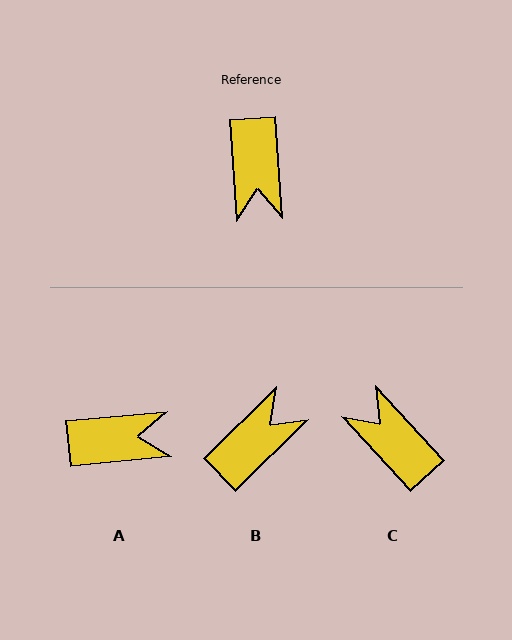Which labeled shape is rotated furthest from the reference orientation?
C, about 141 degrees away.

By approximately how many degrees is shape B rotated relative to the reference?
Approximately 131 degrees counter-clockwise.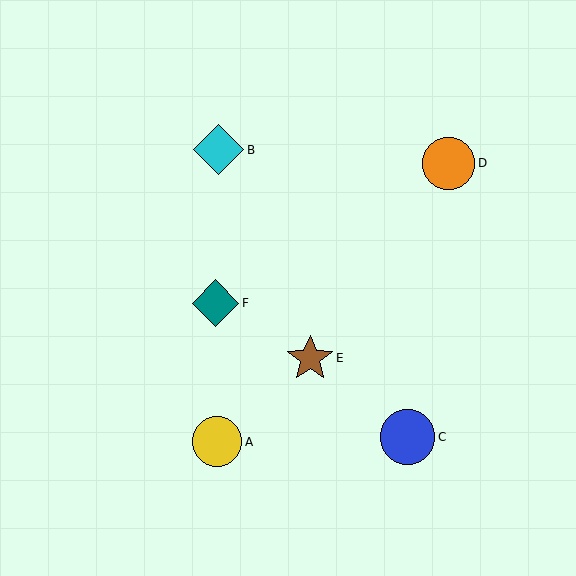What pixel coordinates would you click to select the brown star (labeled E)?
Click at (310, 358) to select the brown star E.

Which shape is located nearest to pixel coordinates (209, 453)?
The yellow circle (labeled A) at (217, 442) is nearest to that location.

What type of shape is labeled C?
Shape C is a blue circle.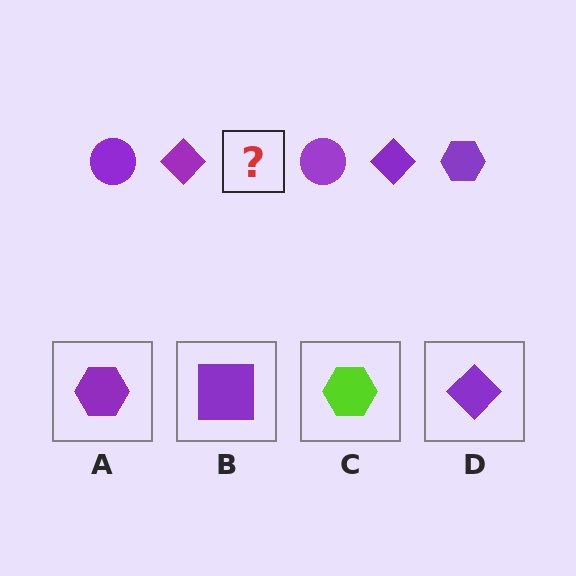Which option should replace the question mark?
Option A.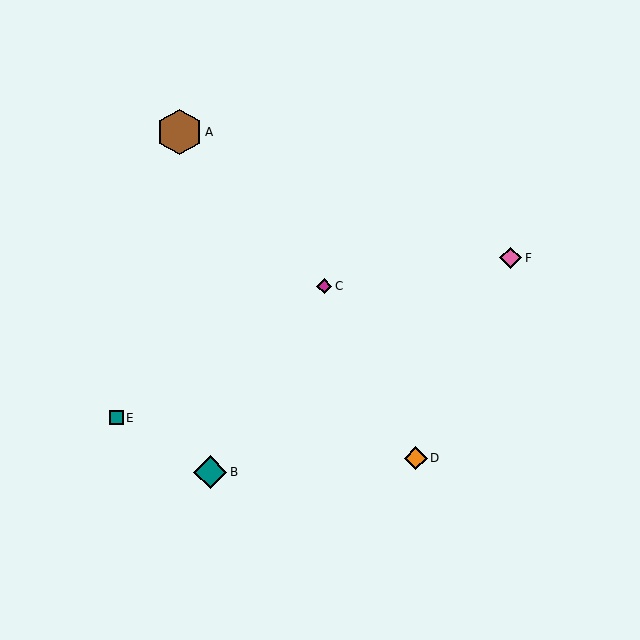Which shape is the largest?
The brown hexagon (labeled A) is the largest.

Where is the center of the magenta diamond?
The center of the magenta diamond is at (324, 286).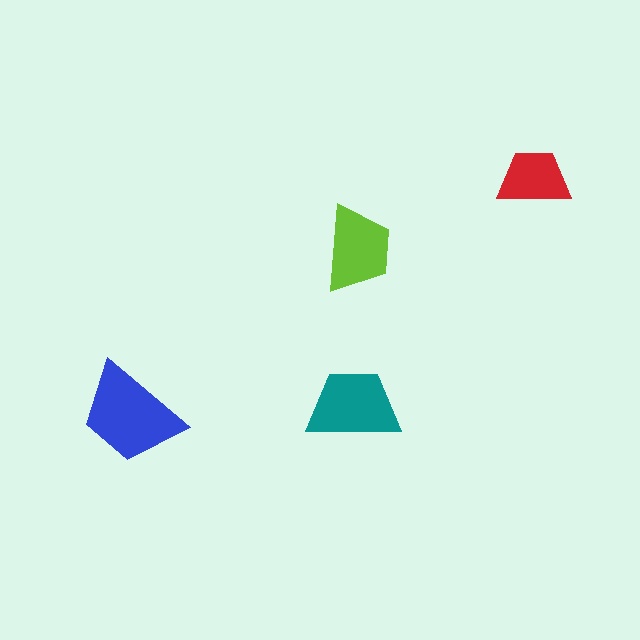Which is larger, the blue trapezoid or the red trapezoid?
The blue one.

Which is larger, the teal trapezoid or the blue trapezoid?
The blue one.